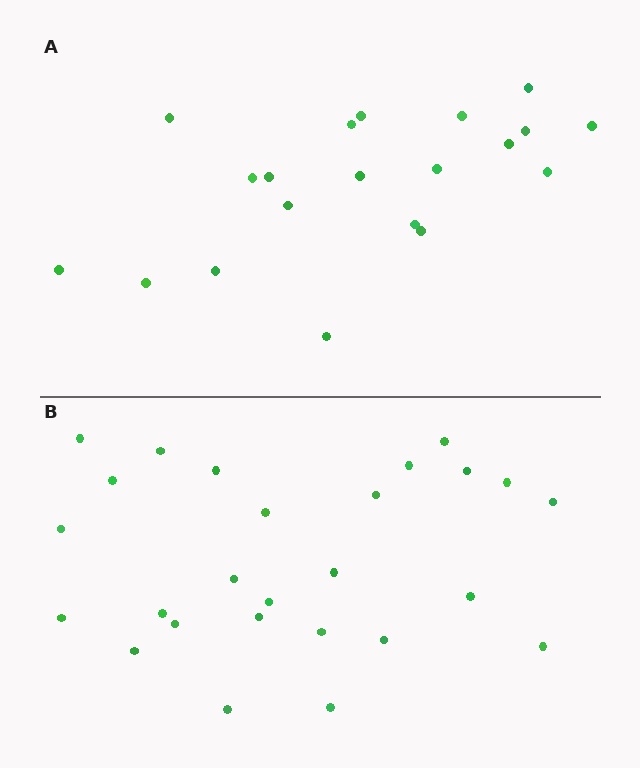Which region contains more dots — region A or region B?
Region B (the bottom region) has more dots.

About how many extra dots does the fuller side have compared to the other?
Region B has about 6 more dots than region A.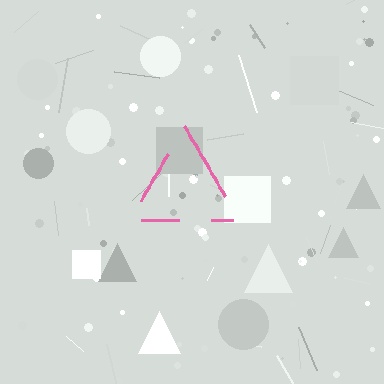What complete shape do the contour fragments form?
The contour fragments form a triangle.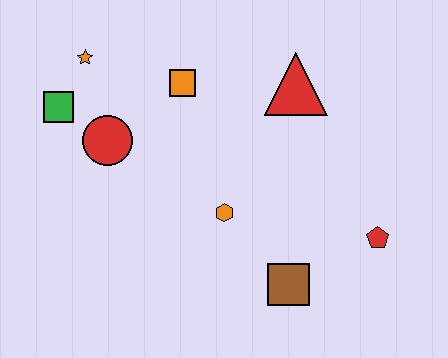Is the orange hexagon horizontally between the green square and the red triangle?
Yes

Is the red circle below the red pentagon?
No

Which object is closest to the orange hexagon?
The brown square is closest to the orange hexagon.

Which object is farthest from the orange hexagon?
The orange star is farthest from the orange hexagon.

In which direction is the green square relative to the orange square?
The green square is to the left of the orange square.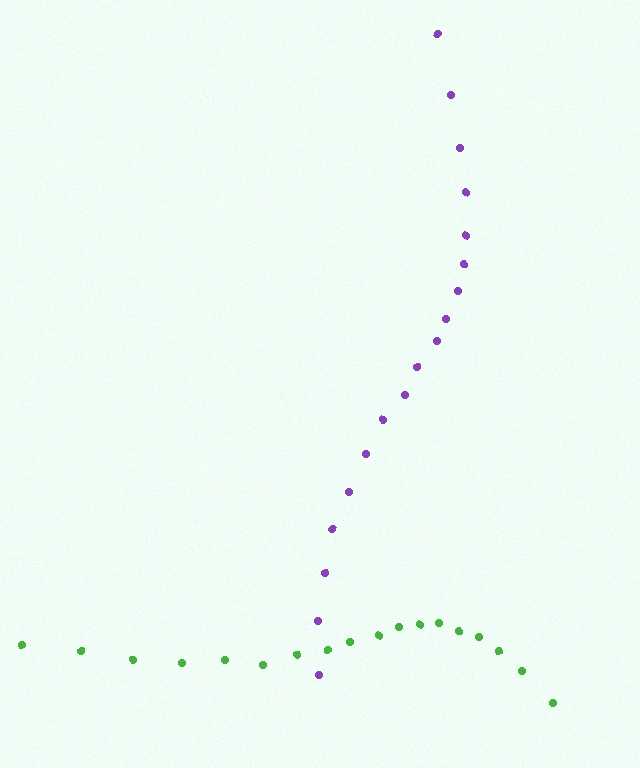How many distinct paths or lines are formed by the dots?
There are 2 distinct paths.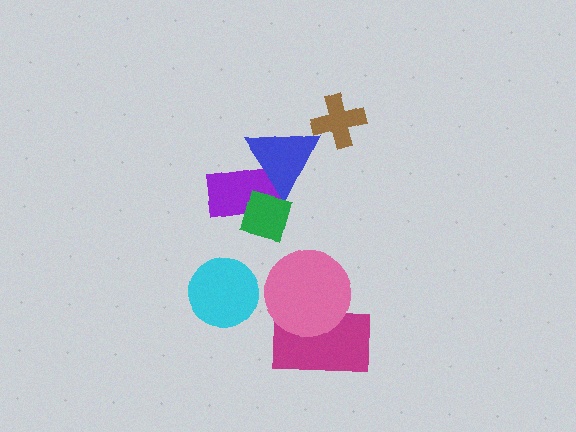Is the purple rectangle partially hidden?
Yes, it is partially covered by another shape.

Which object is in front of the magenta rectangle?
The pink circle is in front of the magenta rectangle.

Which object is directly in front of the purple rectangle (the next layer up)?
The blue triangle is directly in front of the purple rectangle.